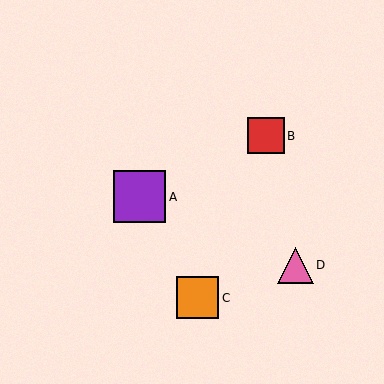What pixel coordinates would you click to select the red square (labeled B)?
Click at (266, 136) to select the red square B.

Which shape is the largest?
The purple square (labeled A) is the largest.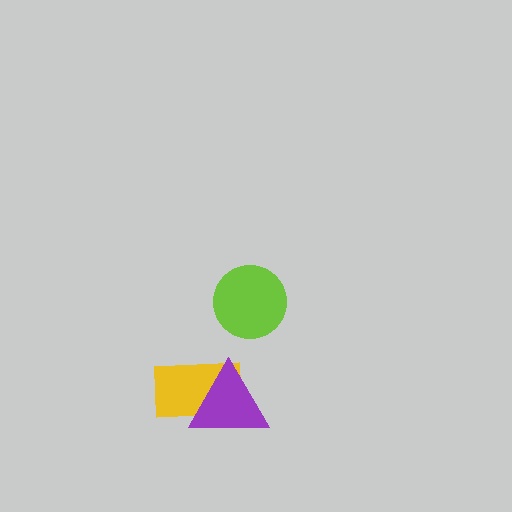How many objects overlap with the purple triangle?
1 object overlaps with the purple triangle.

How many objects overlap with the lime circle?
0 objects overlap with the lime circle.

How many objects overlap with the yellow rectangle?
1 object overlaps with the yellow rectangle.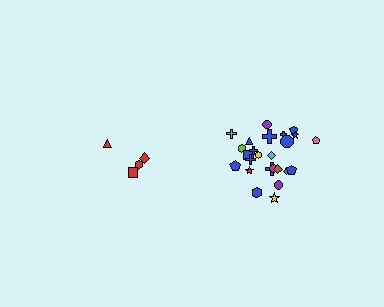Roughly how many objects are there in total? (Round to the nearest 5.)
Roughly 30 objects in total.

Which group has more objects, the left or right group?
The right group.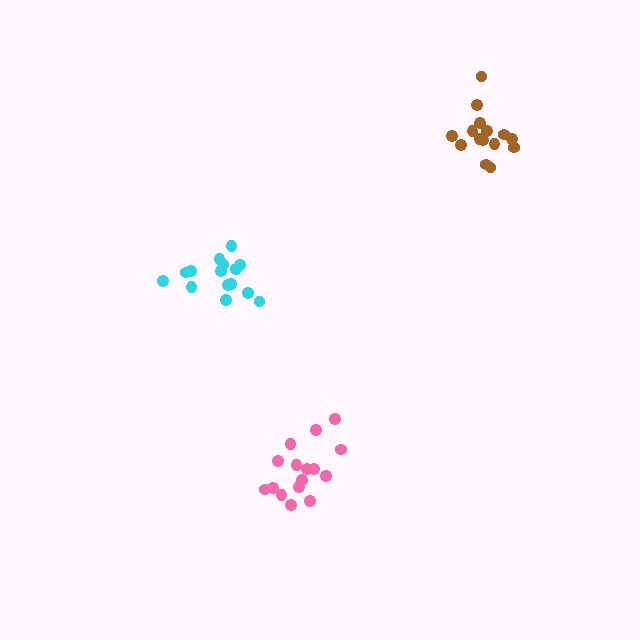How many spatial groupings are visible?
There are 3 spatial groupings.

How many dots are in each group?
Group 1: 15 dots, Group 2: 15 dots, Group 3: 16 dots (46 total).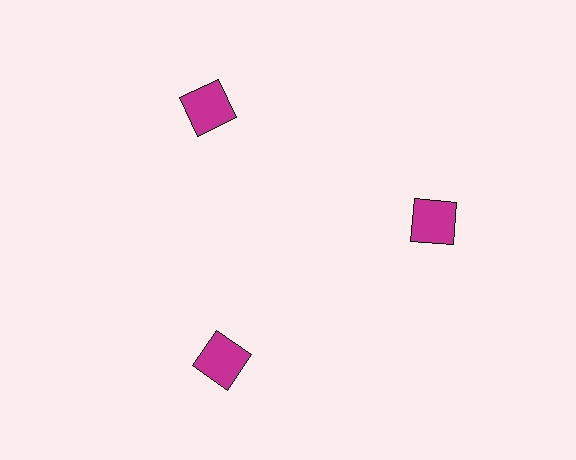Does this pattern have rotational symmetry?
Yes, this pattern has 3-fold rotational symmetry. It looks the same after rotating 120 degrees around the center.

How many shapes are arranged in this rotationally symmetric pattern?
There are 3 shapes, arranged in 3 groups of 1.